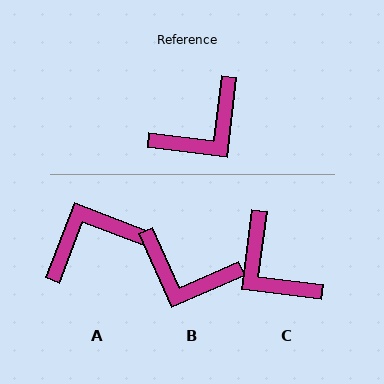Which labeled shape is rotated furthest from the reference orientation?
A, about 166 degrees away.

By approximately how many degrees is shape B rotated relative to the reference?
Approximately 59 degrees clockwise.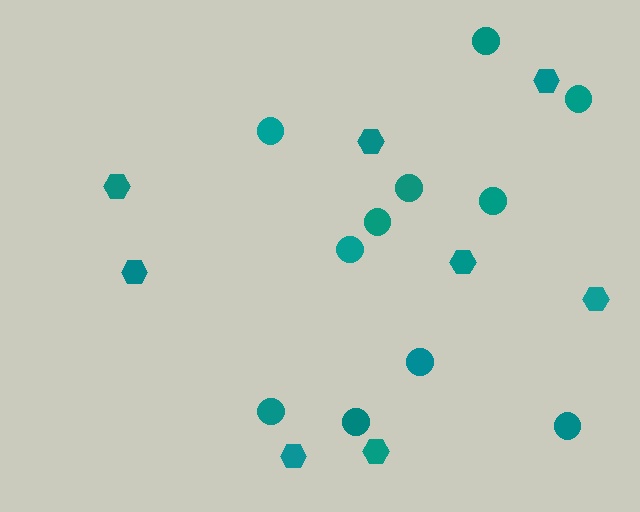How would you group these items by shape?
There are 2 groups: one group of hexagons (8) and one group of circles (11).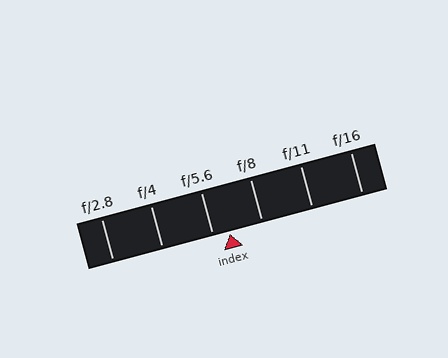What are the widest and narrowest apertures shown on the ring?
The widest aperture shown is f/2.8 and the narrowest is f/16.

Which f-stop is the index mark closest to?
The index mark is closest to f/5.6.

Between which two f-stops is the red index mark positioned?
The index mark is between f/5.6 and f/8.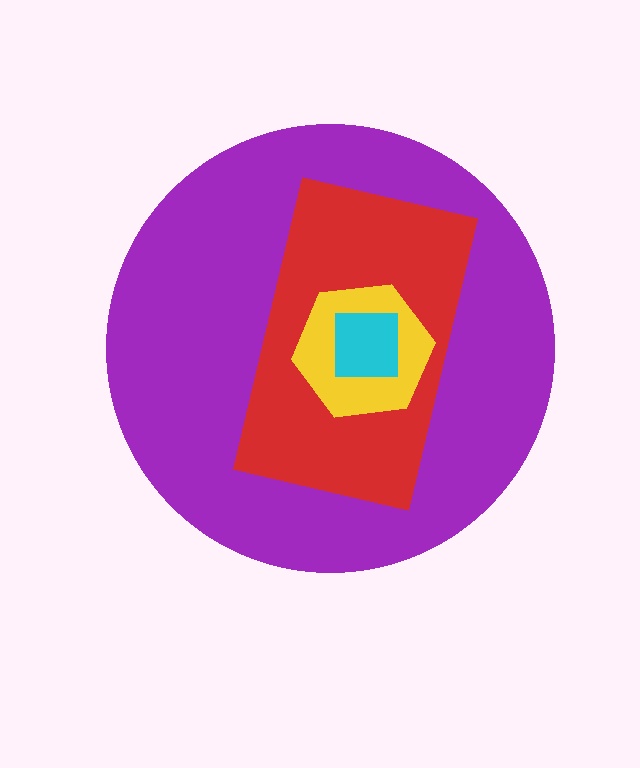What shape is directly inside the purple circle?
The red rectangle.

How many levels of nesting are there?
4.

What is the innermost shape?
The cyan square.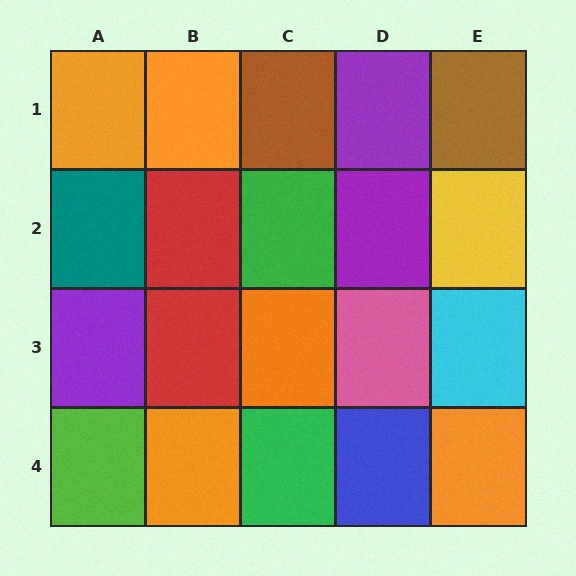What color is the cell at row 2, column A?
Teal.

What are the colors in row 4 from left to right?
Lime, orange, green, blue, orange.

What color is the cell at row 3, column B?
Red.